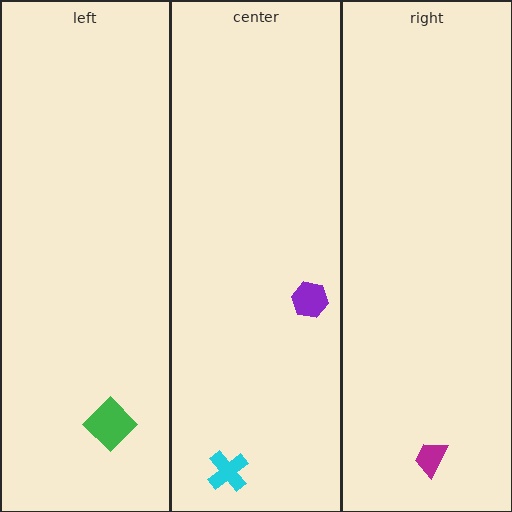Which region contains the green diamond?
The left region.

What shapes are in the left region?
The green diamond.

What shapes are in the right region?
The magenta trapezoid.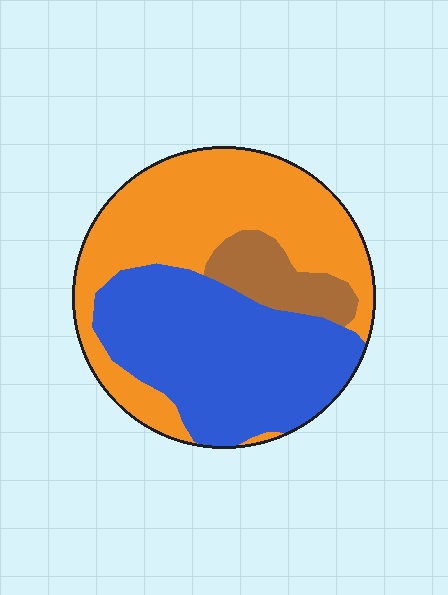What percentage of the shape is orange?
Orange covers roughly 45% of the shape.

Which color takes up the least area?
Brown, at roughly 10%.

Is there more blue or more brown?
Blue.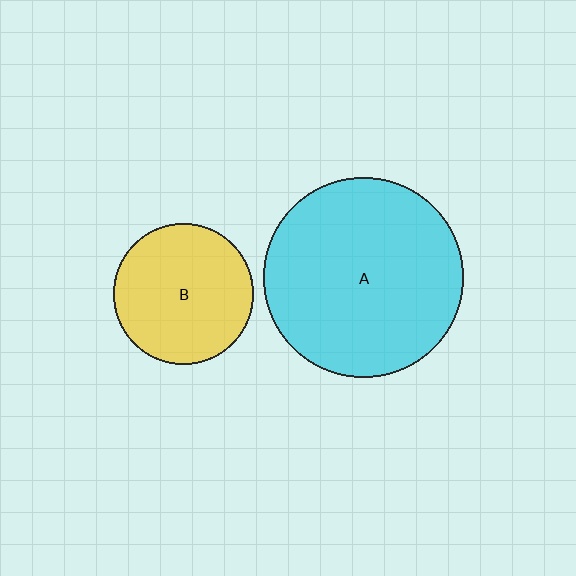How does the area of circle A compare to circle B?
Approximately 2.0 times.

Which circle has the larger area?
Circle A (cyan).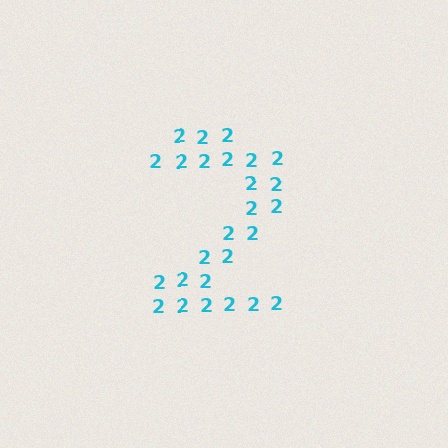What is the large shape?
The large shape is the digit 2.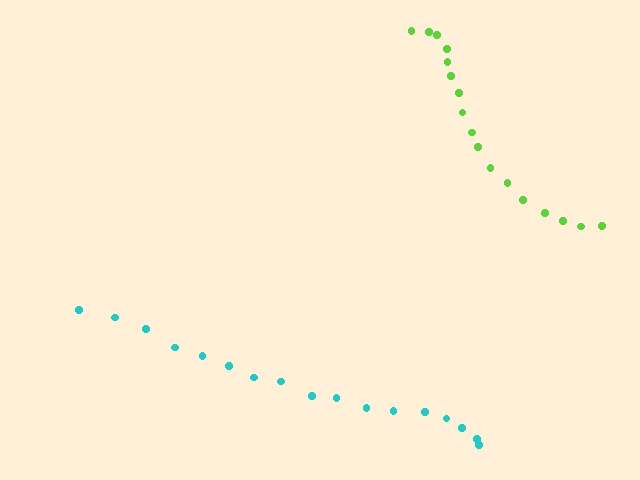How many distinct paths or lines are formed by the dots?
There are 2 distinct paths.